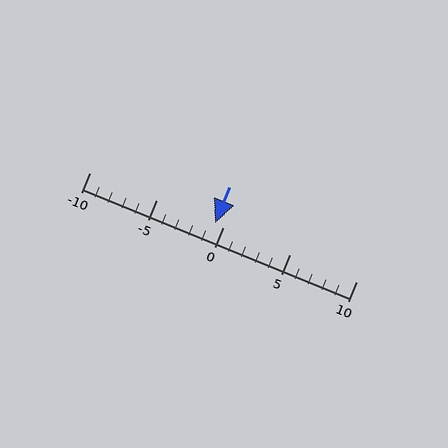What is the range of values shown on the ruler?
The ruler shows values from -10 to 10.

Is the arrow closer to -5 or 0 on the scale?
The arrow is closer to 0.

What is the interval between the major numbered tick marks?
The major tick marks are spaced 5 units apart.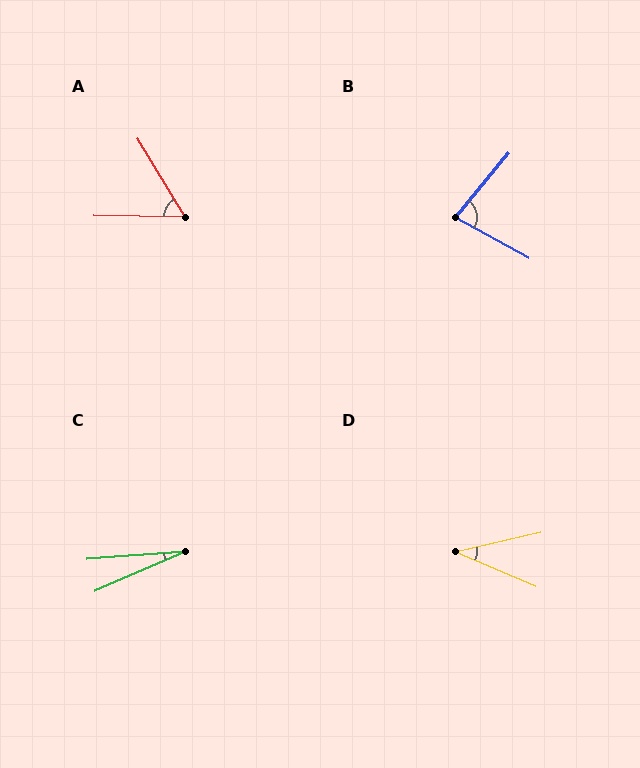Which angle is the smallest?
C, at approximately 19 degrees.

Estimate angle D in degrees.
Approximately 36 degrees.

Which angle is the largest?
B, at approximately 79 degrees.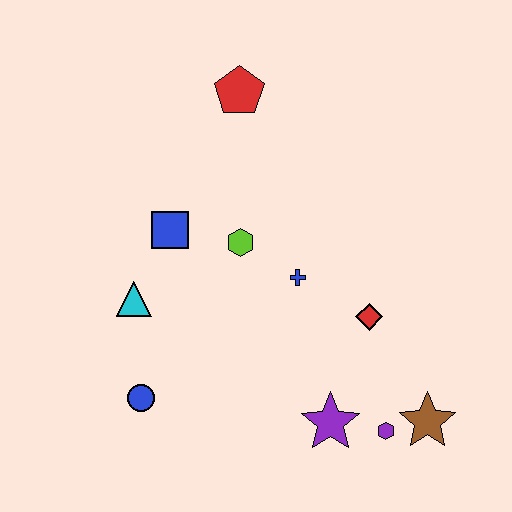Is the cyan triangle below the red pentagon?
Yes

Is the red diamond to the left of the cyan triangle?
No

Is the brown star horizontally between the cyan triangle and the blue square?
No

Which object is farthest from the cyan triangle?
The brown star is farthest from the cyan triangle.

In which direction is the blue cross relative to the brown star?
The blue cross is above the brown star.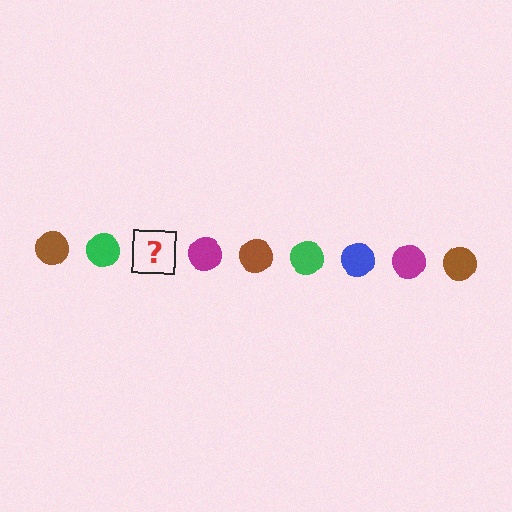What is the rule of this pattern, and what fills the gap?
The rule is that the pattern cycles through brown, green, blue, magenta circles. The gap should be filled with a blue circle.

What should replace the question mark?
The question mark should be replaced with a blue circle.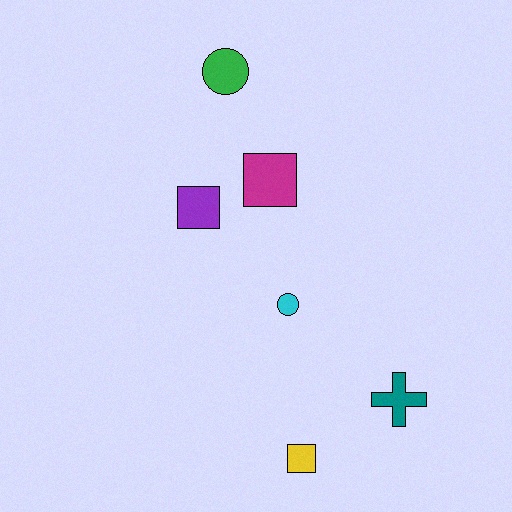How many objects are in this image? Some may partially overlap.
There are 6 objects.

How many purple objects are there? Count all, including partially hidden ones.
There is 1 purple object.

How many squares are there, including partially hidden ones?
There are 3 squares.